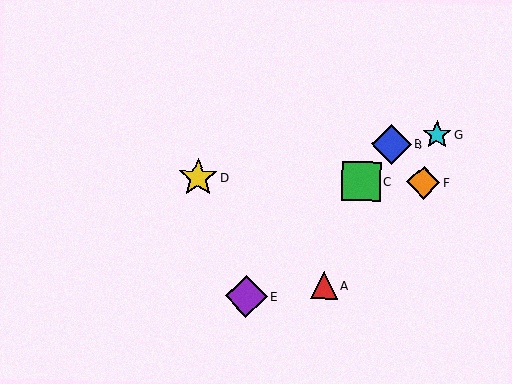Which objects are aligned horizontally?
Objects C, D, F are aligned horizontally.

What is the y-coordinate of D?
Object D is at y≈178.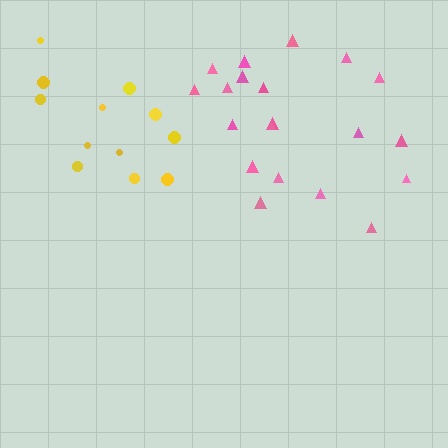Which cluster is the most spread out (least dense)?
Yellow.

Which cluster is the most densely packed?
Pink.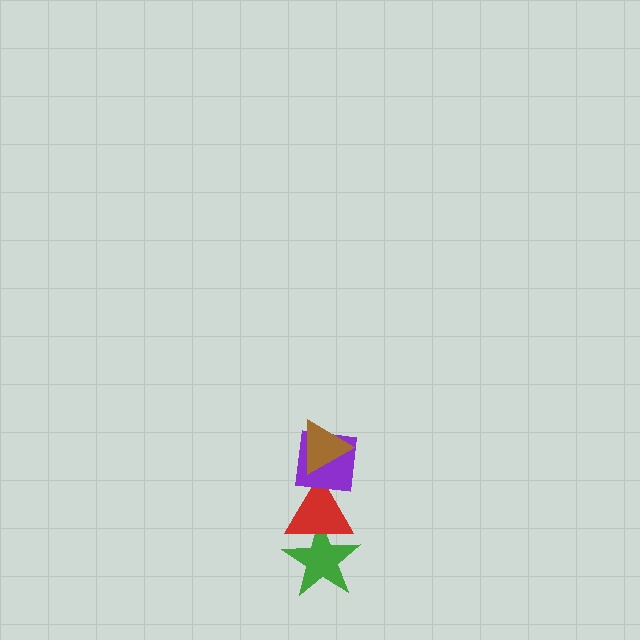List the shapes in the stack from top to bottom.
From top to bottom: the brown triangle, the purple square, the red triangle, the green star.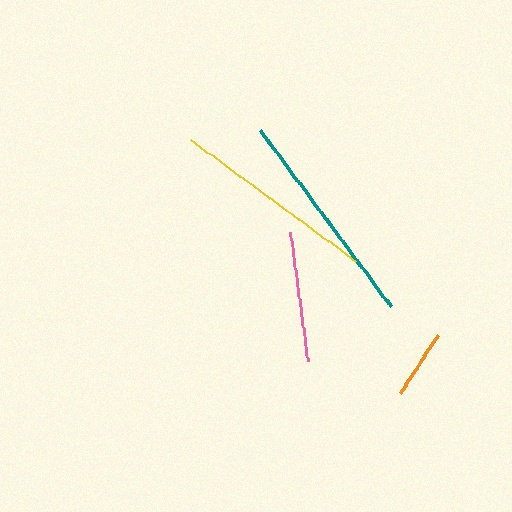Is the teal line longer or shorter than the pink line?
The teal line is longer than the pink line.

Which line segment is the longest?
The teal line is the longest at approximately 220 pixels.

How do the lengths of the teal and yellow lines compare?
The teal and yellow lines are approximately the same length.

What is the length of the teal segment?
The teal segment is approximately 220 pixels long.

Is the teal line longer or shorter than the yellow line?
The teal line is longer than the yellow line.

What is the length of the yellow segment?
The yellow segment is approximately 205 pixels long.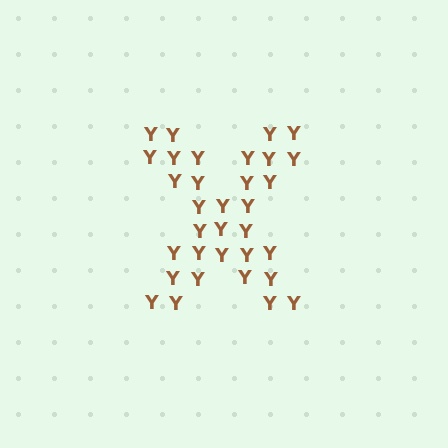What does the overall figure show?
The overall figure shows the letter X.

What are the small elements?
The small elements are letter Y's.